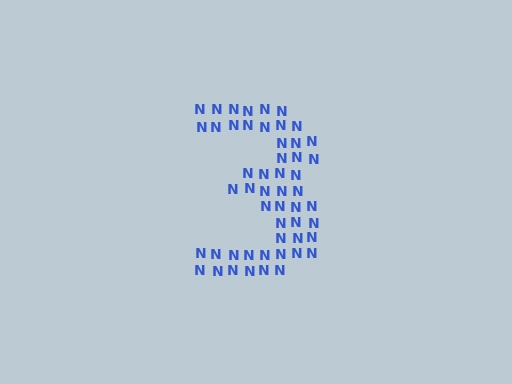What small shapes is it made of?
It is made of small letter N's.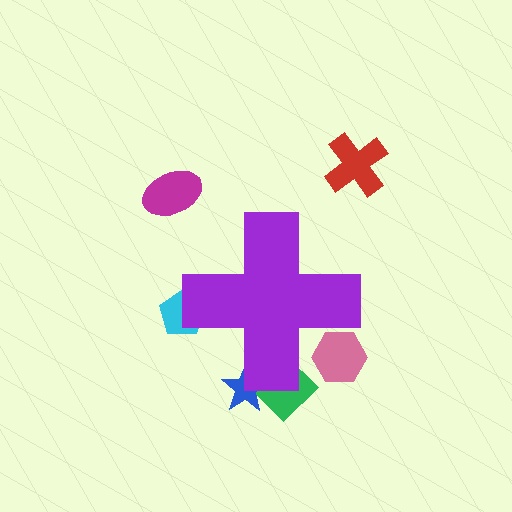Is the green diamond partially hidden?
Yes, the green diamond is partially hidden behind the purple cross.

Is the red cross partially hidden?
No, the red cross is fully visible.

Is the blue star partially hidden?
Yes, the blue star is partially hidden behind the purple cross.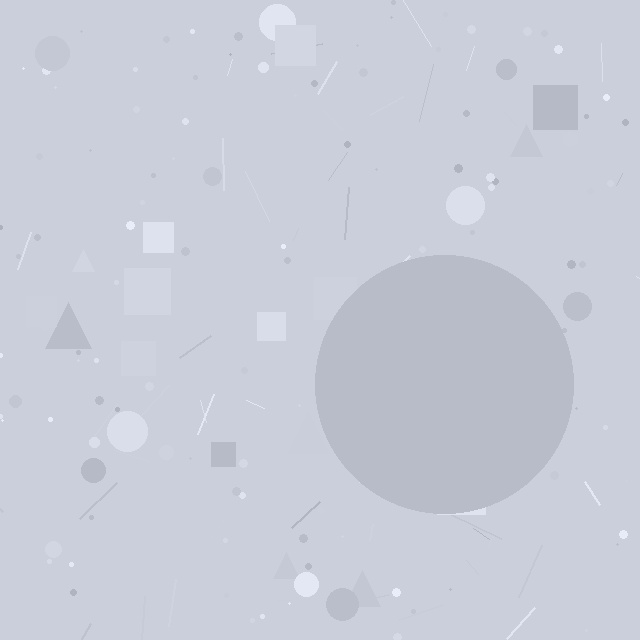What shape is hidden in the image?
A circle is hidden in the image.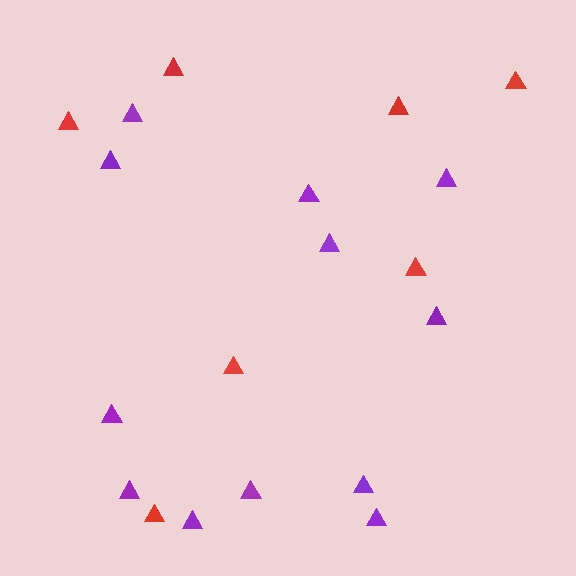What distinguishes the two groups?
There are 2 groups: one group of red triangles (7) and one group of purple triangles (12).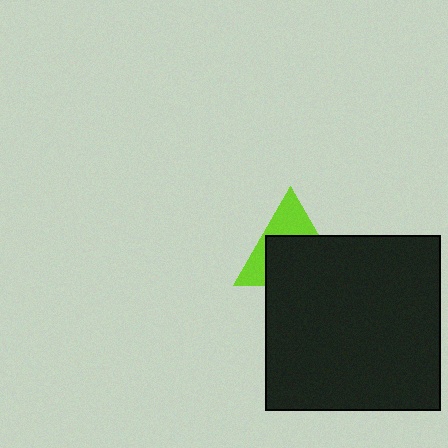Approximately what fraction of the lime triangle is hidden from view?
Roughly 59% of the lime triangle is hidden behind the black square.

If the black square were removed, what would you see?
You would see the complete lime triangle.